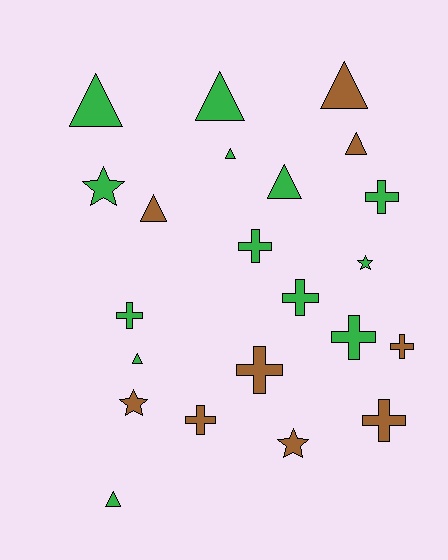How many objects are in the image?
There are 22 objects.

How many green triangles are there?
There are 6 green triangles.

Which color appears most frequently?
Green, with 13 objects.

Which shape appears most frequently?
Triangle, with 9 objects.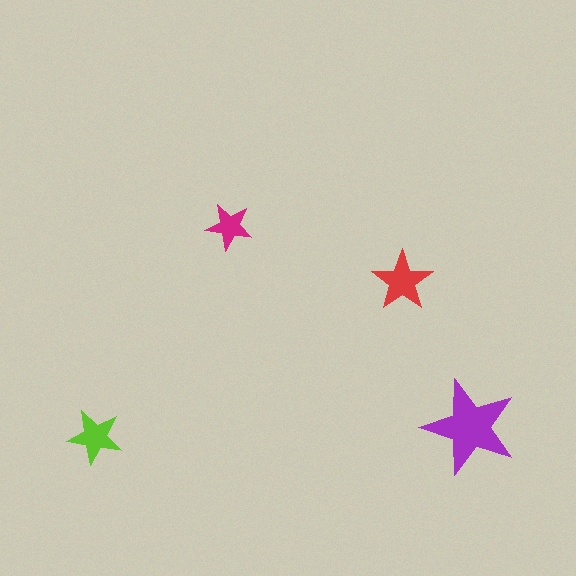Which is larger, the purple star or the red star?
The purple one.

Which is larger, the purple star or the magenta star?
The purple one.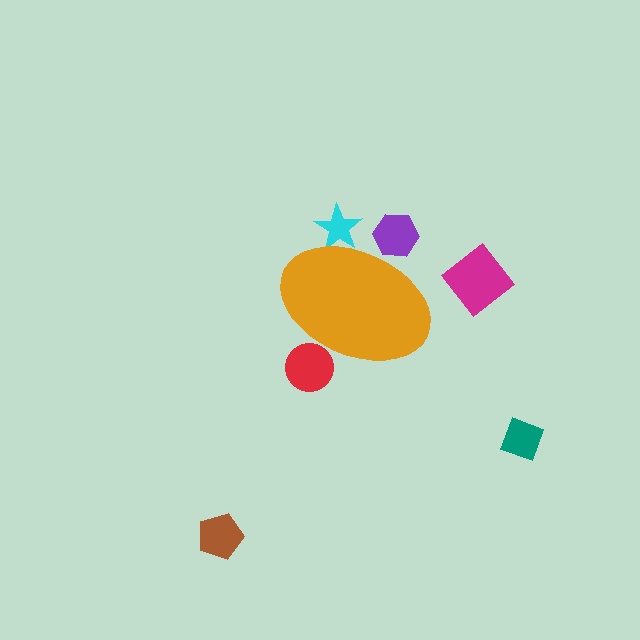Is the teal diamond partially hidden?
No, the teal diamond is fully visible.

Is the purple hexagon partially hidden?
Yes, the purple hexagon is partially hidden behind the orange ellipse.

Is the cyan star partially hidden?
Yes, the cyan star is partially hidden behind the orange ellipse.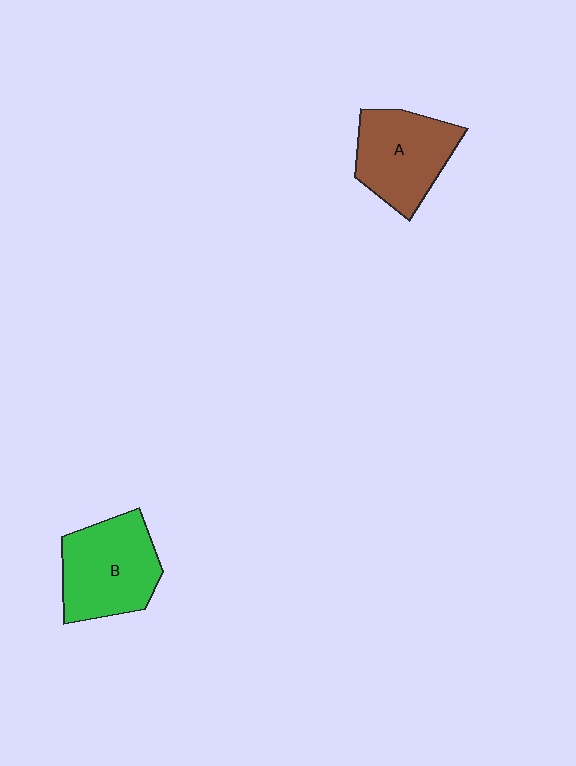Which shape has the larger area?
Shape B (green).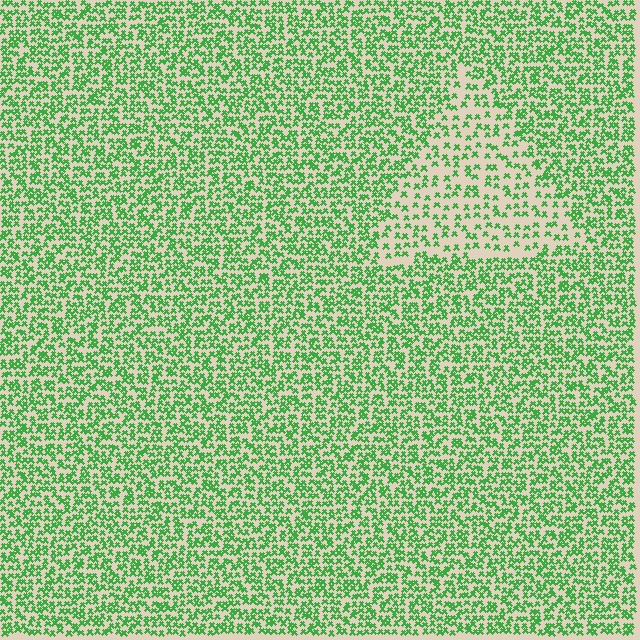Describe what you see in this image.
The image contains small green elements arranged at two different densities. A triangle-shaped region is visible where the elements are less densely packed than the surrounding area.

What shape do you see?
I see a triangle.